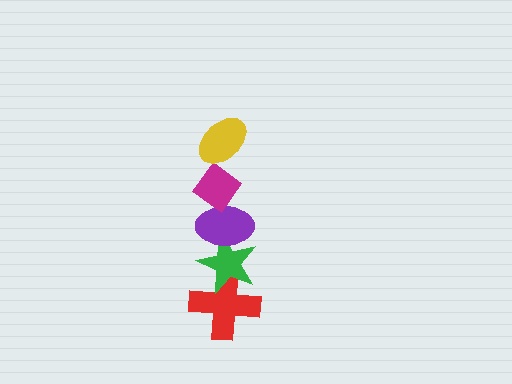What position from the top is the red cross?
The red cross is 5th from the top.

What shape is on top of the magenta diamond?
The yellow ellipse is on top of the magenta diamond.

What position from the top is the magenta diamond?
The magenta diamond is 2nd from the top.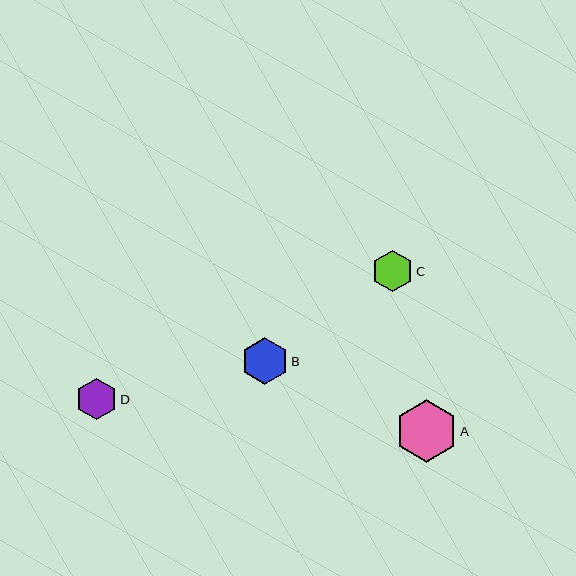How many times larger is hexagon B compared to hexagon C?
Hexagon B is approximately 1.1 times the size of hexagon C.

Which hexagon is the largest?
Hexagon A is the largest with a size of approximately 62 pixels.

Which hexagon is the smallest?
Hexagon D is the smallest with a size of approximately 41 pixels.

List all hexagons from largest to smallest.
From largest to smallest: A, B, C, D.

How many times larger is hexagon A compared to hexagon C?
Hexagon A is approximately 1.5 times the size of hexagon C.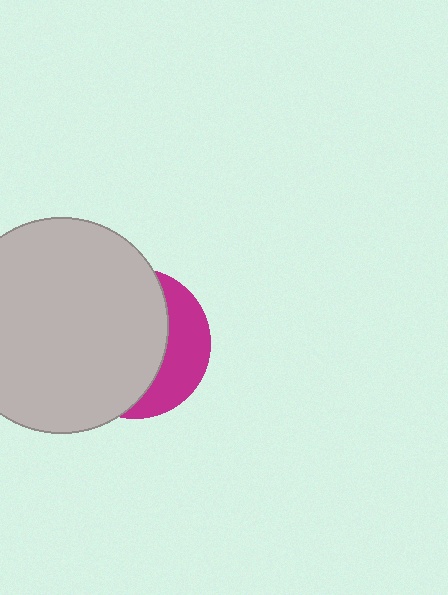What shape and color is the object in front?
The object in front is a light gray circle.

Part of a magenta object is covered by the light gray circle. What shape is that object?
It is a circle.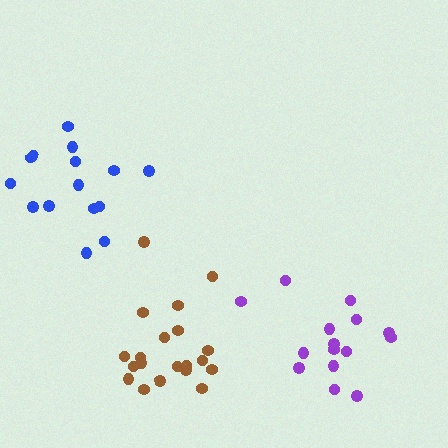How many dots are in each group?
Group 1: 15 dots, Group 2: 20 dots, Group 3: 15 dots (50 total).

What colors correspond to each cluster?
The clusters are colored: blue, brown, purple.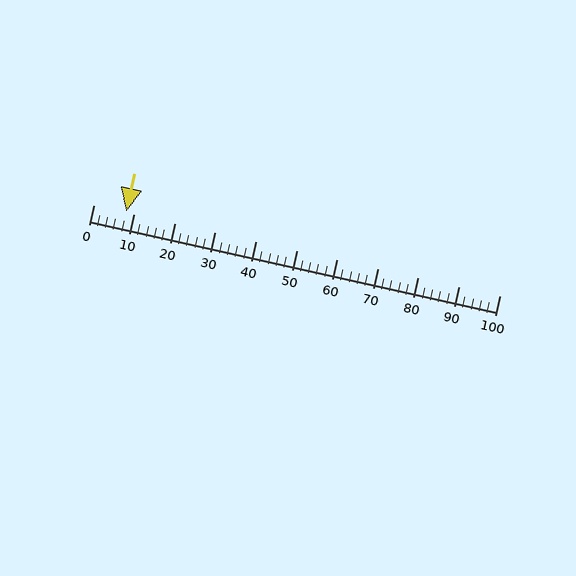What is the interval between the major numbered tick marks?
The major tick marks are spaced 10 units apart.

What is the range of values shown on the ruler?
The ruler shows values from 0 to 100.